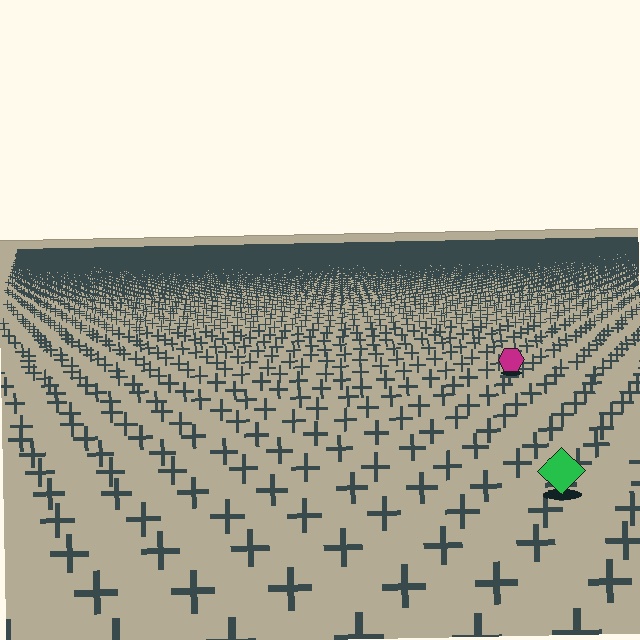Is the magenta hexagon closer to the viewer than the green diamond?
No. The green diamond is closer — you can tell from the texture gradient: the ground texture is coarser near it.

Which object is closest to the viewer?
The green diamond is closest. The texture marks near it are larger and more spread out.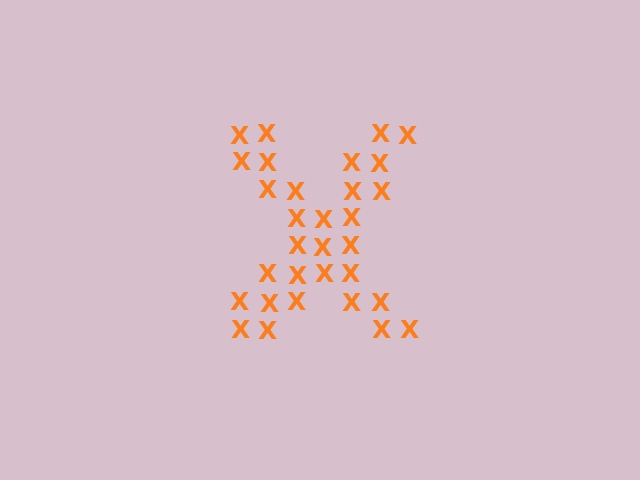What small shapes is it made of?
It is made of small letter X's.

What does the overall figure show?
The overall figure shows the letter X.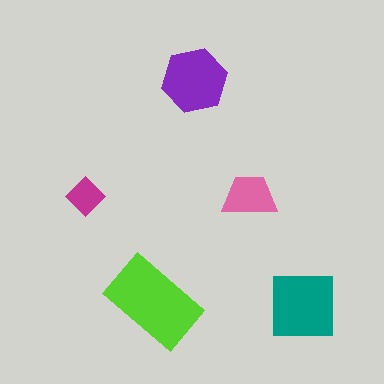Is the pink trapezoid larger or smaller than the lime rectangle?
Smaller.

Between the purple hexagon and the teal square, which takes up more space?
The teal square.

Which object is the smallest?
The magenta diamond.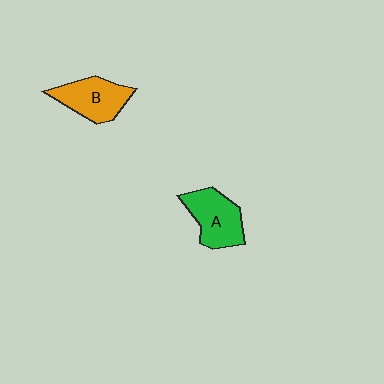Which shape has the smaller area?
Shape B (orange).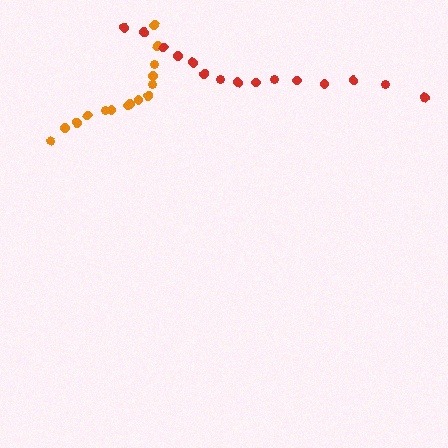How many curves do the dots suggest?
There are 2 distinct paths.